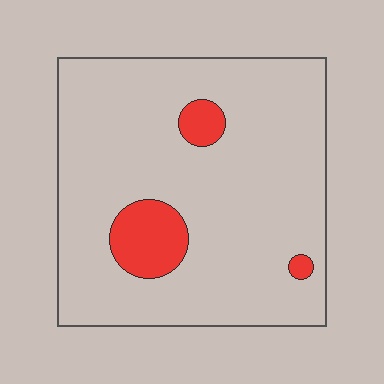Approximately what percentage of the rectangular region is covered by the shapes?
Approximately 10%.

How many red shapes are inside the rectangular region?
3.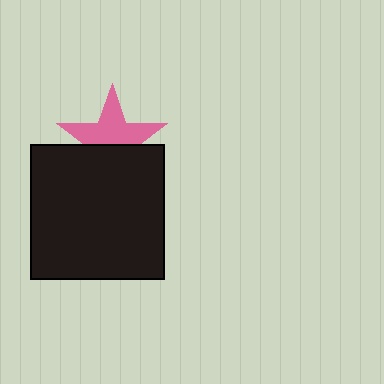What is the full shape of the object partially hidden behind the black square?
The partially hidden object is a pink star.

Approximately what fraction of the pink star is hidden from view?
Roughly 43% of the pink star is hidden behind the black square.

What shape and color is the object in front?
The object in front is a black square.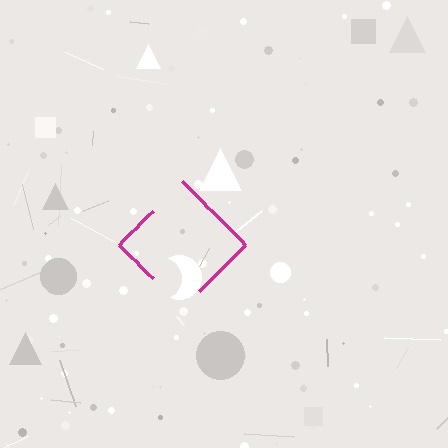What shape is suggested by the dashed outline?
The dashed outline suggests a diamond.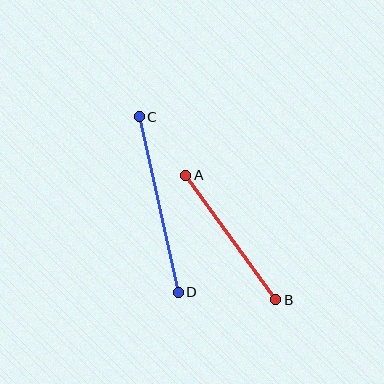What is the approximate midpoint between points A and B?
The midpoint is at approximately (231, 238) pixels.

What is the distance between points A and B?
The distance is approximately 154 pixels.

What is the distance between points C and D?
The distance is approximately 179 pixels.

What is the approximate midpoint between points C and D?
The midpoint is at approximately (159, 205) pixels.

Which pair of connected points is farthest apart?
Points C and D are farthest apart.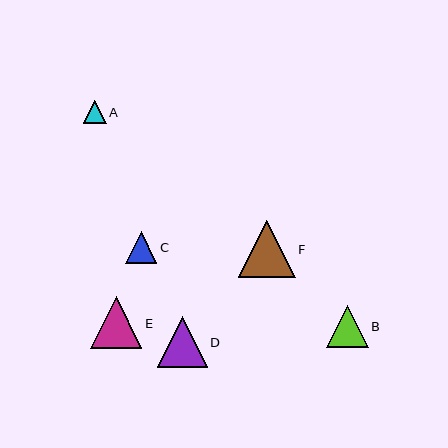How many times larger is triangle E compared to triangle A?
Triangle E is approximately 2.2 times the size of triangle A.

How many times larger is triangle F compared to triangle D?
Triangle F is approximately 1.1 times the size of triangle D.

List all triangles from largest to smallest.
From largest to smallest: F, E, D, B, C, A.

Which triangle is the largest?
Triangle F is the largest with a size of approximately 57 pixels.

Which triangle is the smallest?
Triangle A is the smallest with a size of approximately 23 pixels.